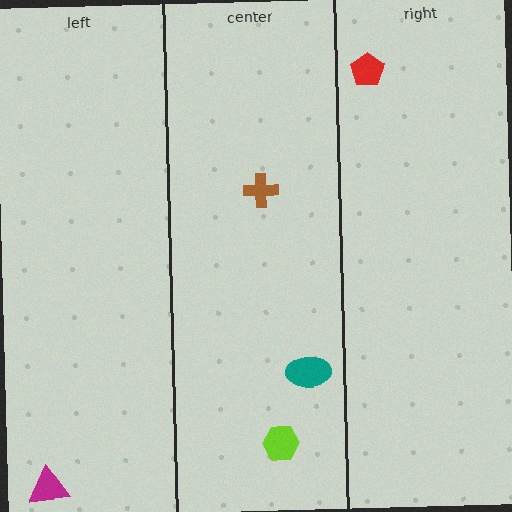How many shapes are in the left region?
1.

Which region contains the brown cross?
The center region.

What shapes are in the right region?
The red pentagon.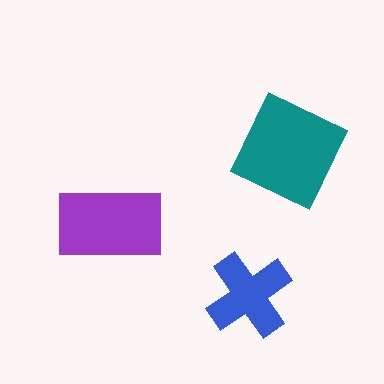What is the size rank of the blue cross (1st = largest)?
3rd.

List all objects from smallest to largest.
The blue cross, the purple rectangle, the teal diamond.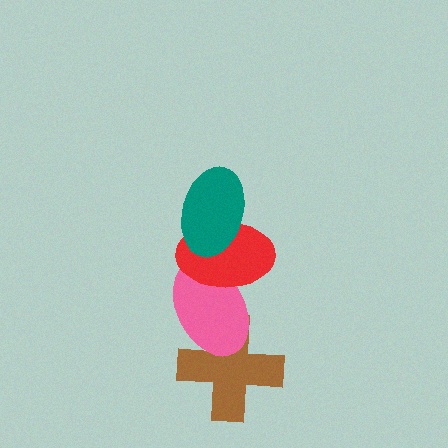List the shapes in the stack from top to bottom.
From top to bottom: the teal ellipse, the red ellipse, the pink ellipse, the brown cross.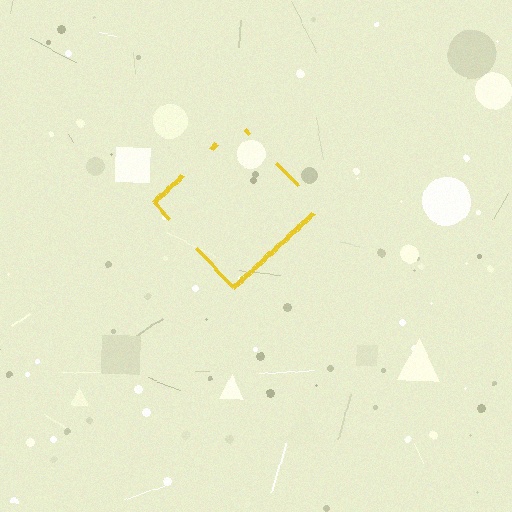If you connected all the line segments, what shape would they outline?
They would outline a diamond.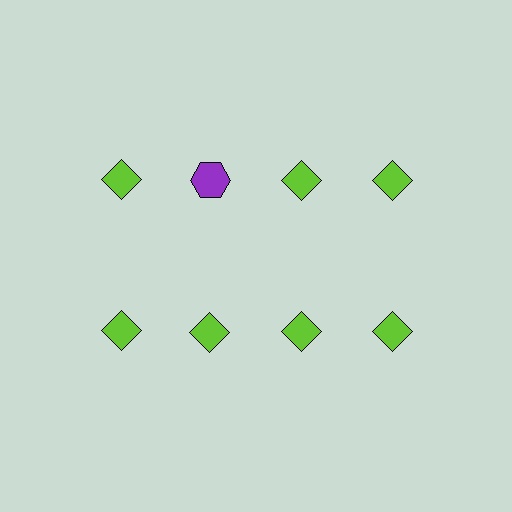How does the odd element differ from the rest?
It differs in both color (purple instead of lime) and shape (hexagon instead of diamond).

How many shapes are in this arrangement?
There are 8 shapes arranged in a grid pattern.